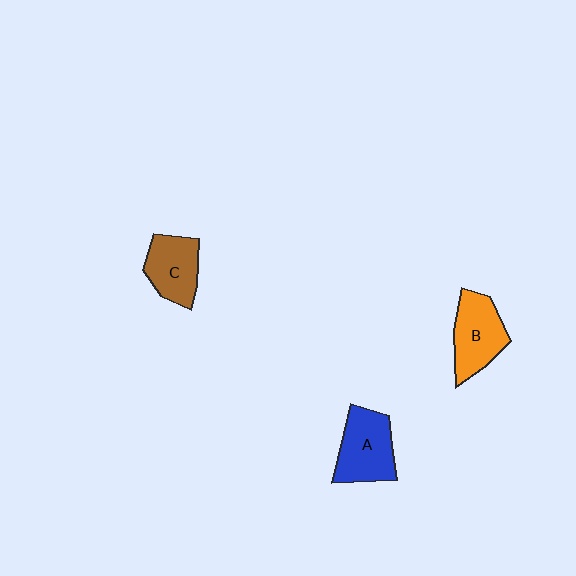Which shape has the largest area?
Shape A (blue).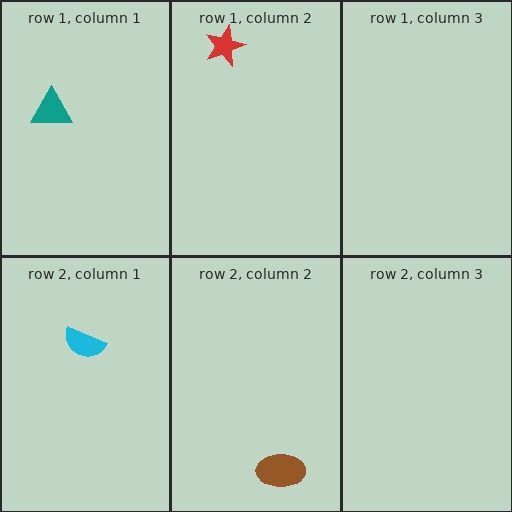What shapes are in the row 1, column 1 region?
The teal triangle.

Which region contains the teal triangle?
The row 1, column 1 region.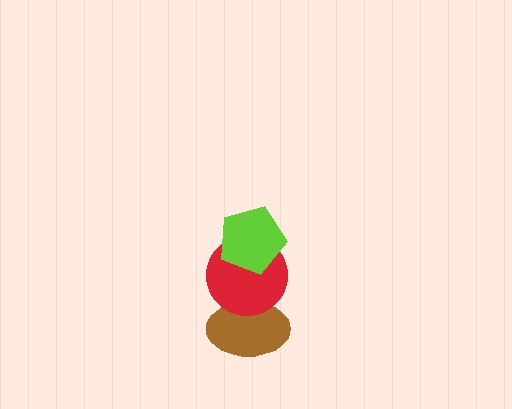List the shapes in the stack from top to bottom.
From top to bottom: the lime pentagon, the red circle, the brown ellipse.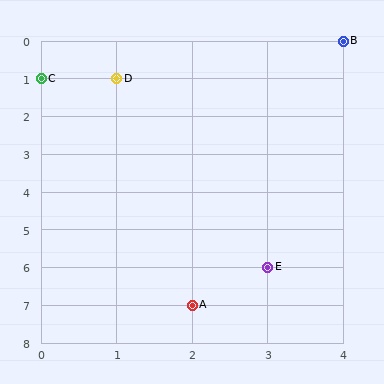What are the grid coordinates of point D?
Point D is at grid coordinates (1, 1).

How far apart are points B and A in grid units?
Points B and A are 2 columns and 7 rows apart (about 7.3 grid units diagonally).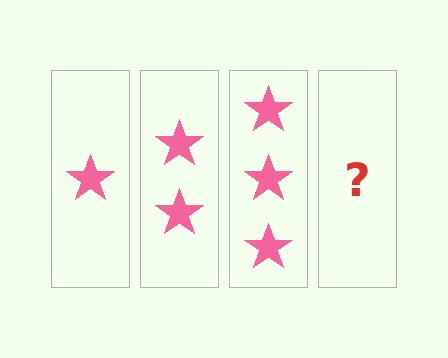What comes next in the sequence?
The next element should be 4 stars.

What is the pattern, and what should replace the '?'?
The pattern is that each step adds one more star. The '?' should be 4 stars.